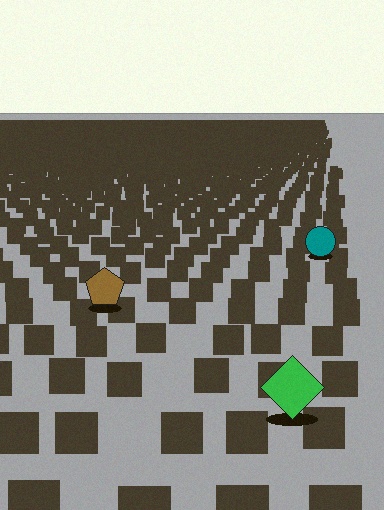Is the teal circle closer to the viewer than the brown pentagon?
No. The brown pentagon is closer — you can tell from the texture gradient: the ground texture is coarser near it.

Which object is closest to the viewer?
The green diamond is closest. The texture marks near it are larger and more spread out.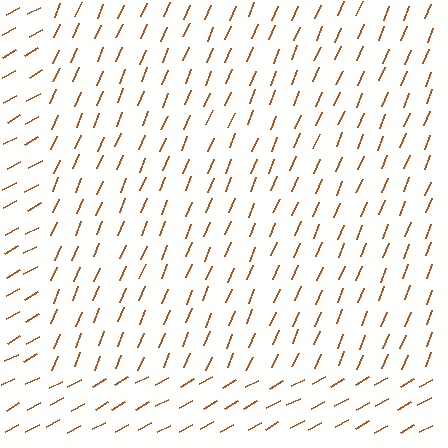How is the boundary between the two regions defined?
The boundary is defined purely by a change in line orientation (approximately 39 degrees difference). All lines are the same color and thickness.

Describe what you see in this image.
The image is filled with small brown line segments. A rectangle region in the image has lines oriented differently from the surrounding lines, creating a visible texture boundary.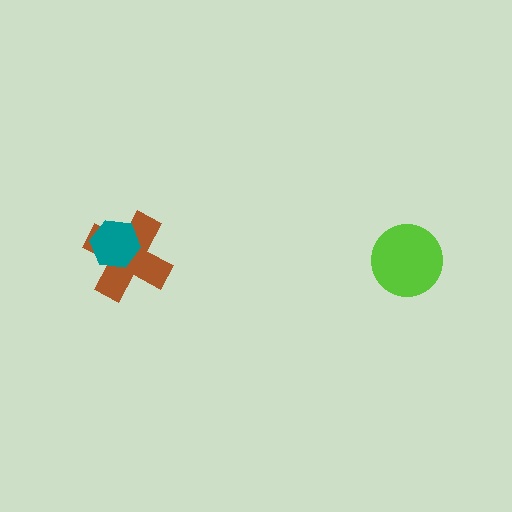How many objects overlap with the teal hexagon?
1 object overlaps with the teal hexagon.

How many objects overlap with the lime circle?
0 objects overlap with the lime circle.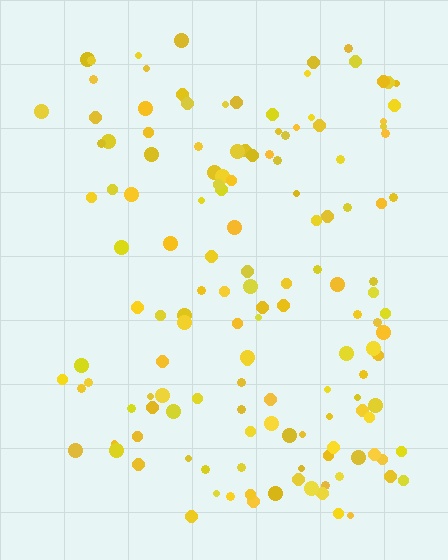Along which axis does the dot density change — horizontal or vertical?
Horizontal.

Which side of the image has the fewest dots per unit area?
The left.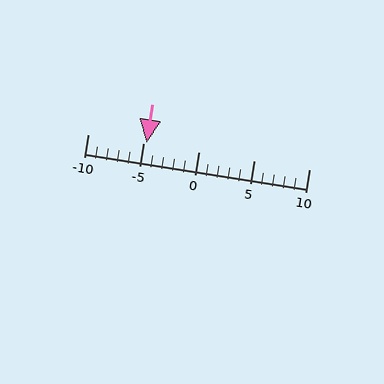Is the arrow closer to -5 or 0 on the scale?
The arrow is closer to -5.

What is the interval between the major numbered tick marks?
The major tick marks are spaced 5 units apart.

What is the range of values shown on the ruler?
The ruler shows values from -10 to 10.